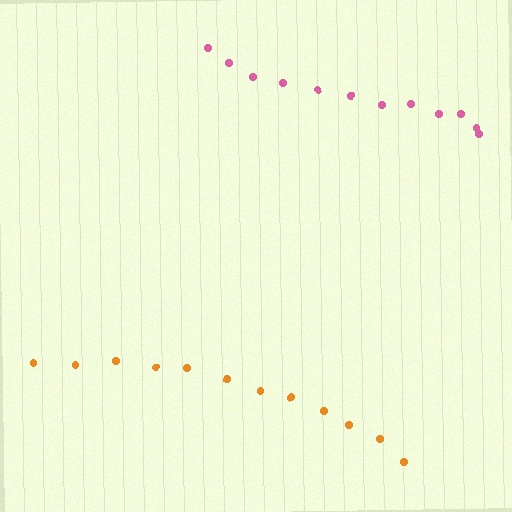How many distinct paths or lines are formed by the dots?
There are 2 distinct paths.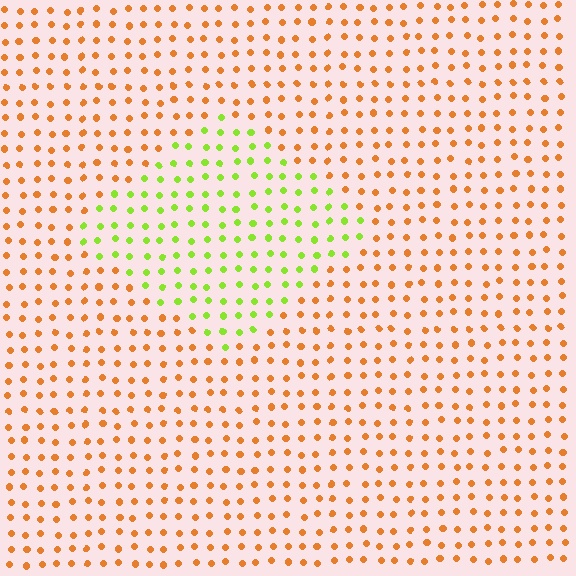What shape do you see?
I see a diamond.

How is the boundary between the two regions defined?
The boundary is defined purely by a slight shift in hue (about 64 degrees). Spacing, size, and orientation are identical on both sides.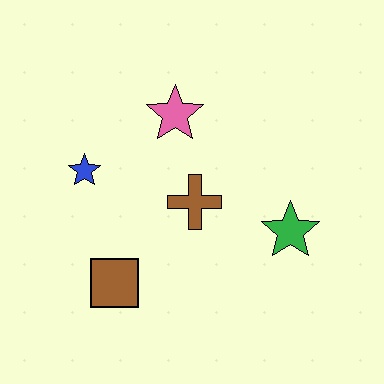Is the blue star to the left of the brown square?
Yes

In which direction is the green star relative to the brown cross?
The green star is to the right of the brown cross.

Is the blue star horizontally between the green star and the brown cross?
No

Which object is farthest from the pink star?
The brown square is farthest from the pink star.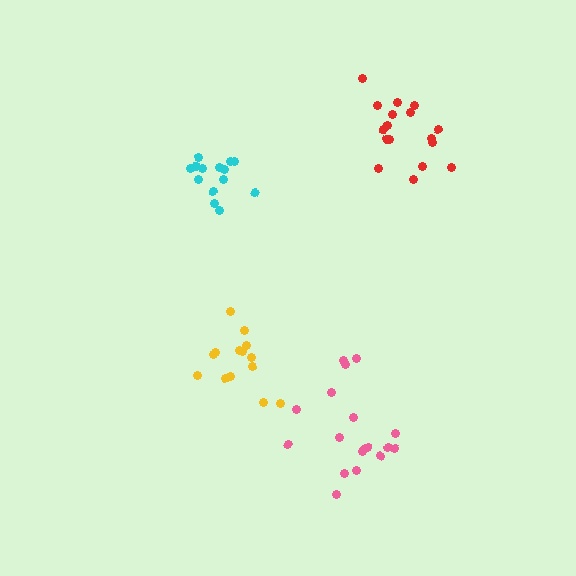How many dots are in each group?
Group 1: 17 dots, Group 2: 14 dots, Group 3: 14 dots, Group 4: 18 dots (63 total).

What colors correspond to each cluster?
The clusters are colored: red, cyan, yellow, pink.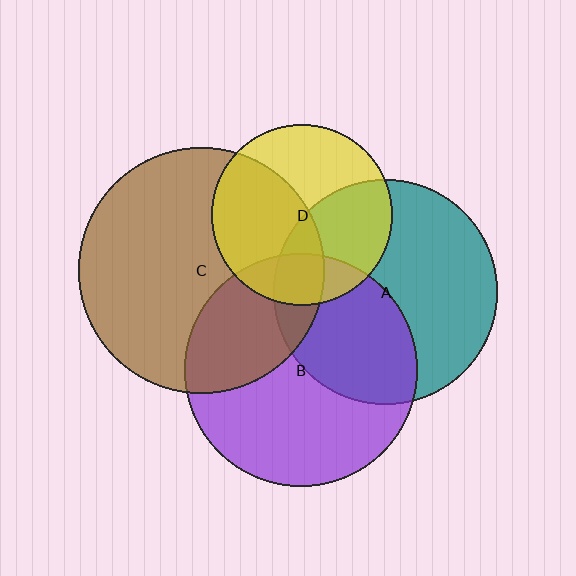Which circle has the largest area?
Circle C (brown).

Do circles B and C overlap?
Yes.